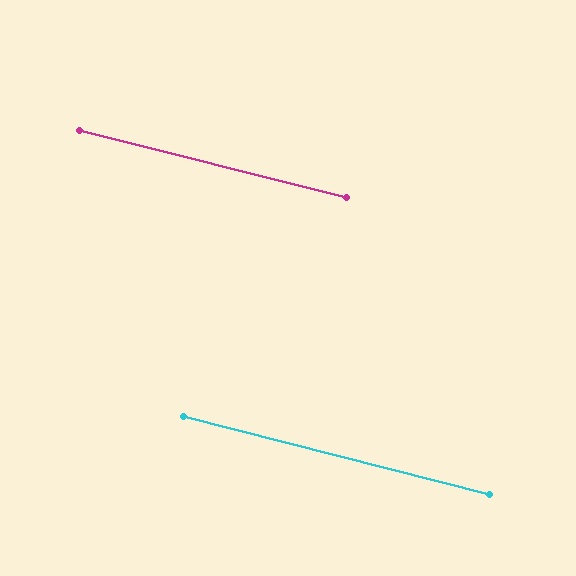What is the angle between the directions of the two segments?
Approximately 0 degrees.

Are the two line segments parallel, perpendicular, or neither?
Parallel — their directions differ by only 0.1°.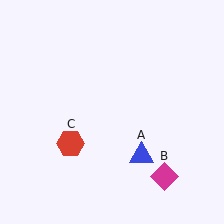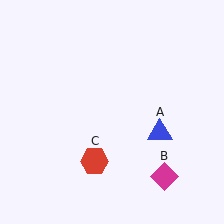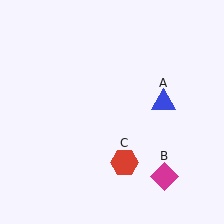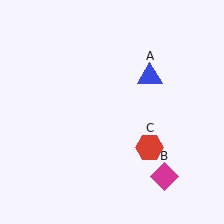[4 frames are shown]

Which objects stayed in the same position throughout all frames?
Magenta diamond (object B) remained stationary.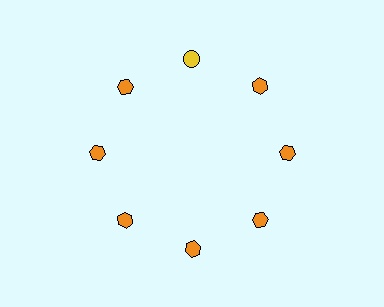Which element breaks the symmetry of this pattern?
The yellow circle at roughly the 12 o'clock position breaks the symmetry. All other shapes are orange hexagons.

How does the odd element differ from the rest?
It differs in both color (yellow instead of orange) and shape (circle instead of hexagon).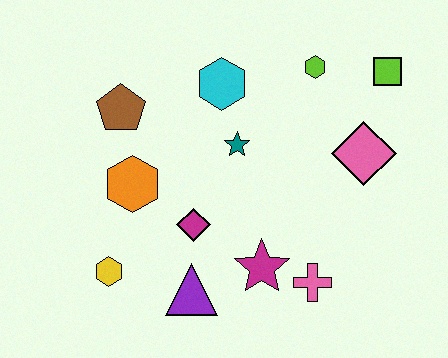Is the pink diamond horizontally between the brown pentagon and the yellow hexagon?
No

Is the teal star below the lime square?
Yes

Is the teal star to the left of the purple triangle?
No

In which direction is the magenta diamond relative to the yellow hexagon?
The magenta diamond is to the right of the yellow hexagon.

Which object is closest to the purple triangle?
The magenta diamond is closest to the purple triangle.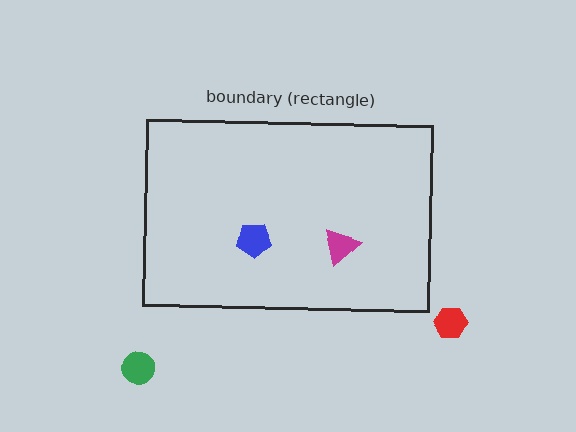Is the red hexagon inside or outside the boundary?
Outside.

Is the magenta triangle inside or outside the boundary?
Inside.